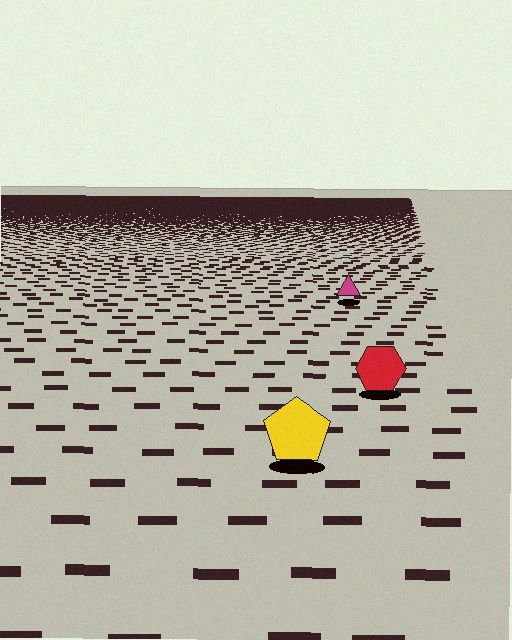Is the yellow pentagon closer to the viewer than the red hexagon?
Yes. The yellow pentagon is closer — you can tell from the texture gradient: the ground texture is coarser near it.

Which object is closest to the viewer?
The yellow pentagon is closest. The texture marks near it are larger and more spread out.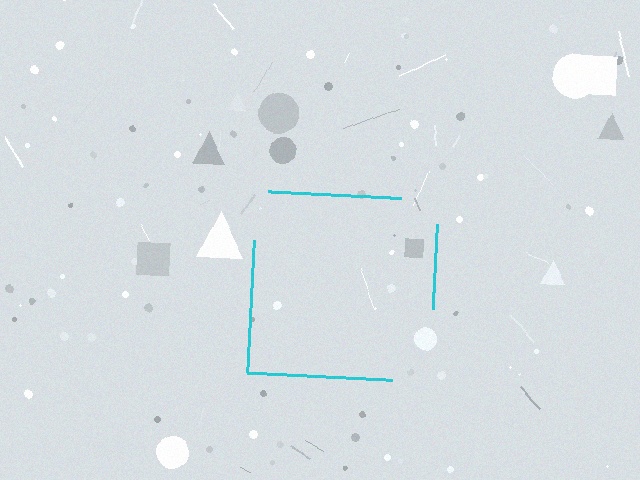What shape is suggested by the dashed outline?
The dashed outline suggests a square.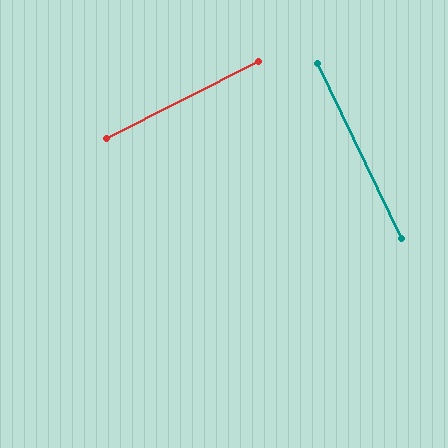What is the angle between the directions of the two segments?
Approximately 89 degrees.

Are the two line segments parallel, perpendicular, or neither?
Perpendicular — they meet at approximately 89°.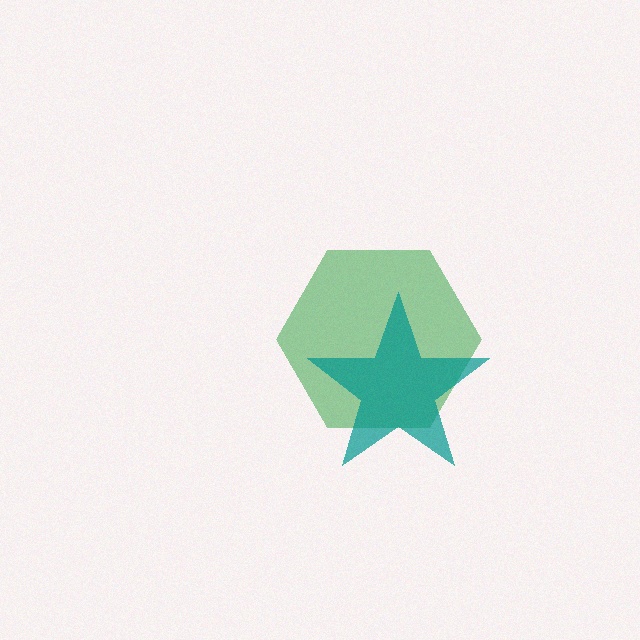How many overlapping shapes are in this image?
There are 2 overlapping shapes in the image.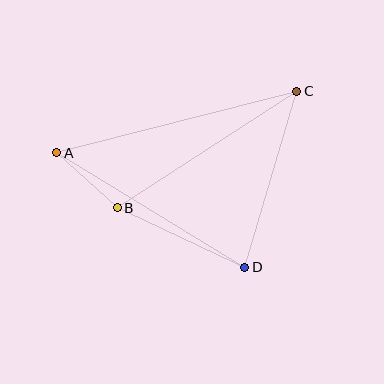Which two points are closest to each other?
Points A and B are closest to each other.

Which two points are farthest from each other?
Points A and C are farthest from each other.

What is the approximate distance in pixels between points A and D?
The distance between A and D is approximately 220 pixels.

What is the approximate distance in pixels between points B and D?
The distance between B and D is approximately 141 pixels.